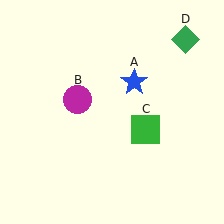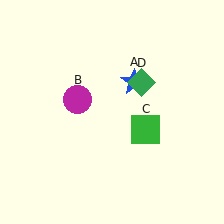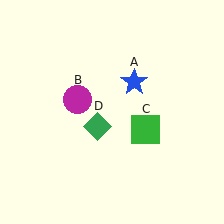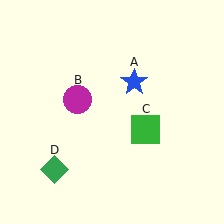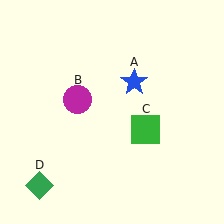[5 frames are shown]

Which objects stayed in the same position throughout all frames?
Blue star (object A) and magenta circle (object B) and green square (object C) remained stationary.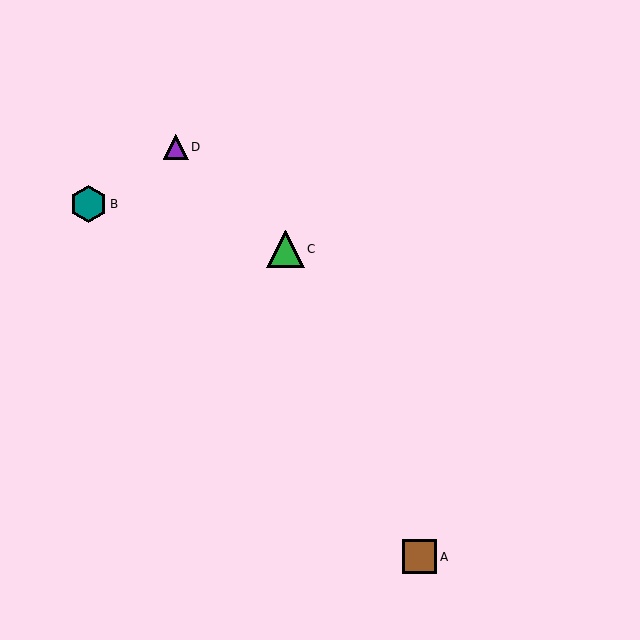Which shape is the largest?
The green triangle (labeled C) is the largest.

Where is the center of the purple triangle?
The center of the purple triangle is at (176, 147).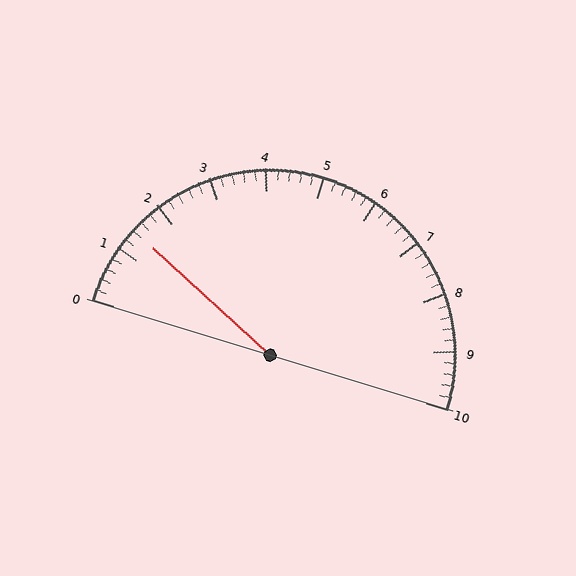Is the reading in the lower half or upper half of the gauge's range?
The reading is in the lower half of the range (0 to 10).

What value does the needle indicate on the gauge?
The needle indicates approximately 1.4.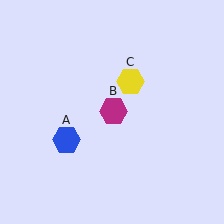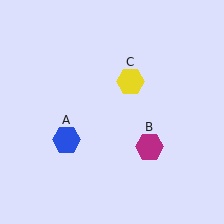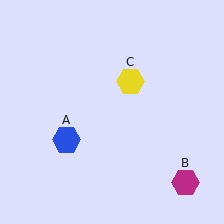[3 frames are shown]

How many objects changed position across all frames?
1 object changed position: magenta hexagon (object B).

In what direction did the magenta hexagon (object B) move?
The magenta hexagon (object B) moved down and to the right.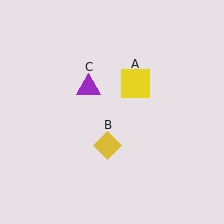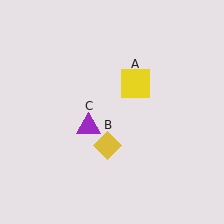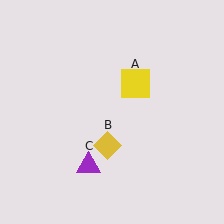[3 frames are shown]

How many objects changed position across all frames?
1 object changed position: purple triangle (object C).